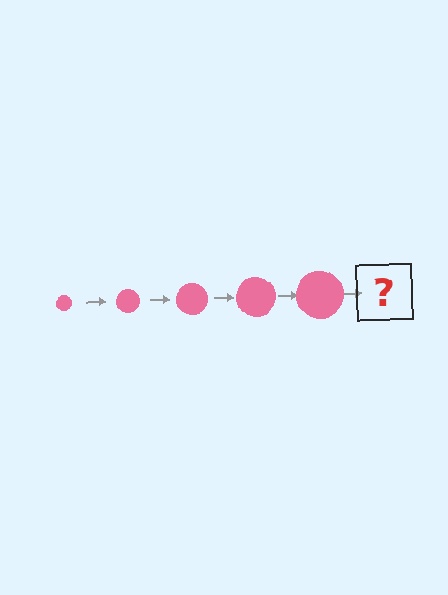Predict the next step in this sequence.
The next step is a pink circle, larger than the previous one.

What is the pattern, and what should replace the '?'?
The pattern is that the circle gets progressively larger each step. The '?' should be a pink circle, larger than the previous one.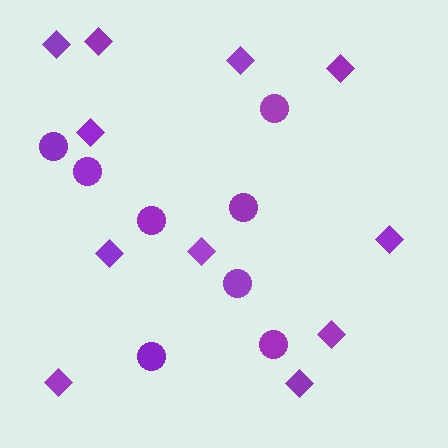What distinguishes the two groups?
There are 2 groups: one group of diamonds (11) and one group of circles (8).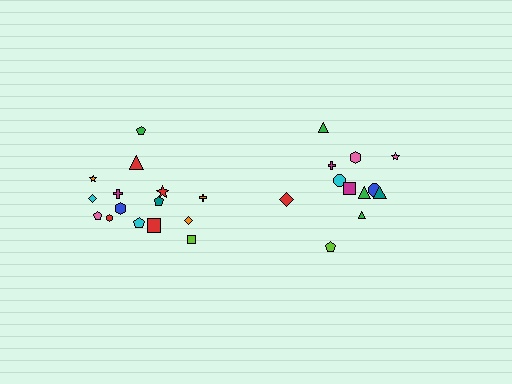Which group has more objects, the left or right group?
The left group.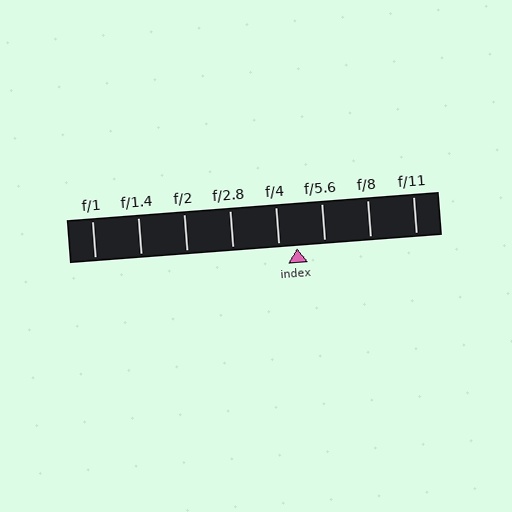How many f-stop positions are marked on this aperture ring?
There are 8 f-stop positions marked.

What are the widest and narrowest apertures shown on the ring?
The widest aperture shown is f/1 and the narrowest is f/11.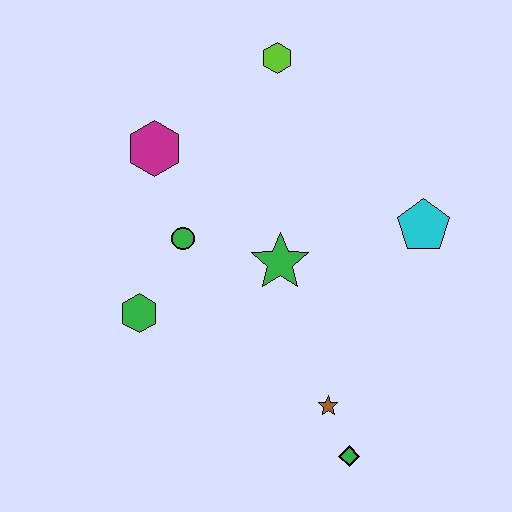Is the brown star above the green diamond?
Yes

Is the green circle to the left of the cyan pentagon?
Yes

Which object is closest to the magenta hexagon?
The green circle is closest to the magenta hexagon.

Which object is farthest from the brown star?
The lime hexagon is farthest from the brown star.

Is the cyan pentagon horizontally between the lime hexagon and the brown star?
No